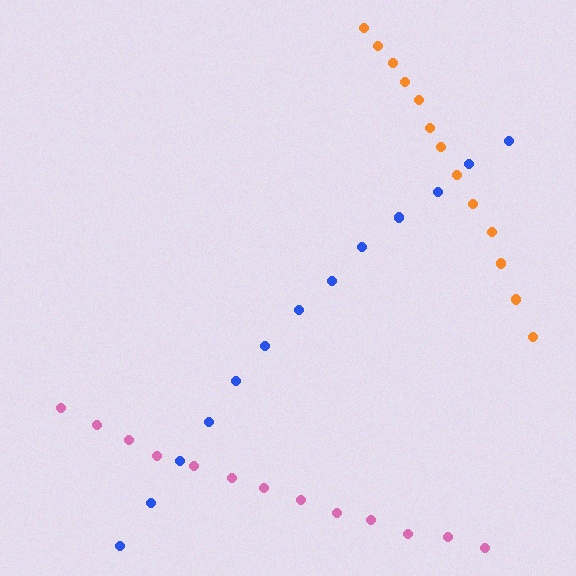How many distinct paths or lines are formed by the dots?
There are 3 distinct paths.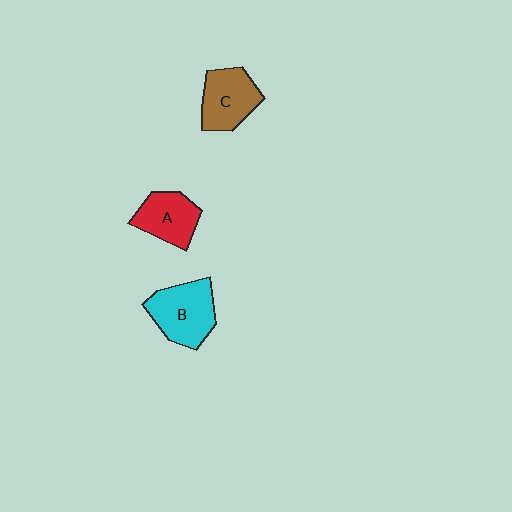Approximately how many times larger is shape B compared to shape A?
Approximately 1.3 times.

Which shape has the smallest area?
Shape A (red).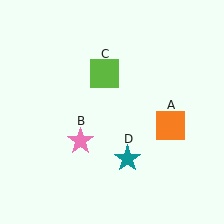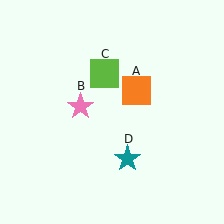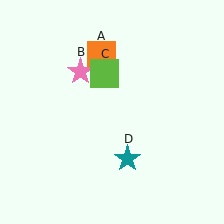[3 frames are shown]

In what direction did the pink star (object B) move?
The pink star (object B) moved up.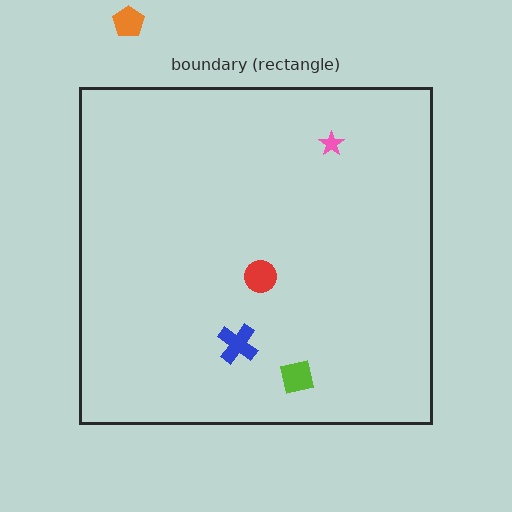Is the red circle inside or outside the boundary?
Inside.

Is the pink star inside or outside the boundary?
Inside.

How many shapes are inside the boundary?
4 inside, 1 outside.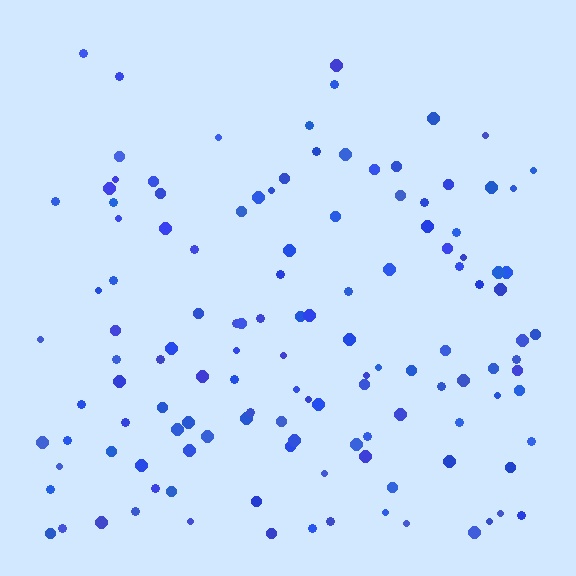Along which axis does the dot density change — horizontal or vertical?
Vertical.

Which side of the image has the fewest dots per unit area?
The top.